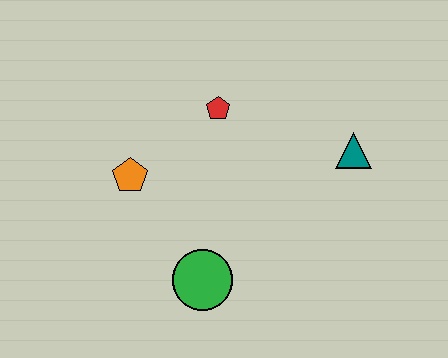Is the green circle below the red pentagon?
Yes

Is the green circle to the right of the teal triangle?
No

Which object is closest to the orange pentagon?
The red pentagon is closest to the orange pentagon.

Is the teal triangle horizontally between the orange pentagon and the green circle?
No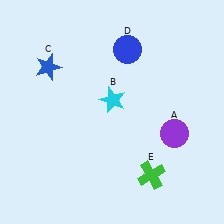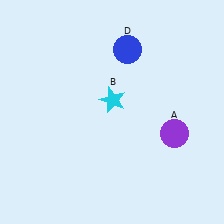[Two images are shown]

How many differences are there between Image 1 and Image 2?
There are 2 differences between the two images.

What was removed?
The green cross (E), the blue star (C) were removed in Image 2.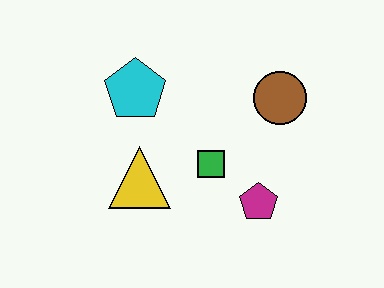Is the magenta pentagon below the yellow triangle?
Yes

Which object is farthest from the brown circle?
The yellow triangle is farthest from the brown circle.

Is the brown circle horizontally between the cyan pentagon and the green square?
No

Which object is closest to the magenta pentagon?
The green square is closest to the magenta pentagon.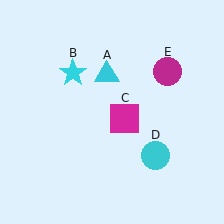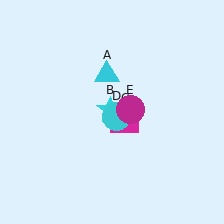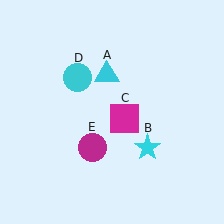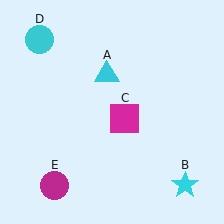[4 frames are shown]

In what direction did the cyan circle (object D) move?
The cyan circle (object D) moved up and to the left.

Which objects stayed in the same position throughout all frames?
Cyan triangle (object A) and magenta square (object C) remained stationary.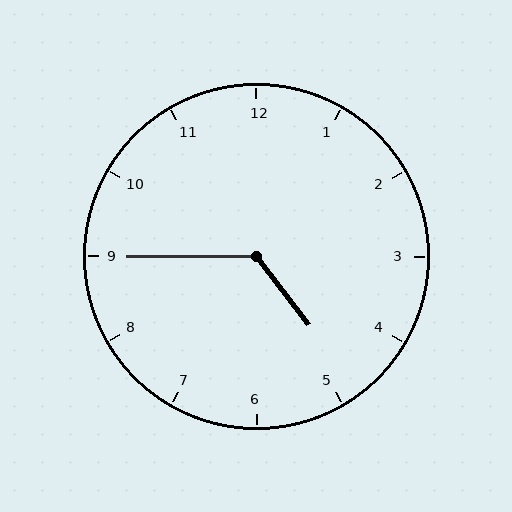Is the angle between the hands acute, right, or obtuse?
It is obtuse.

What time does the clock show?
4:45.